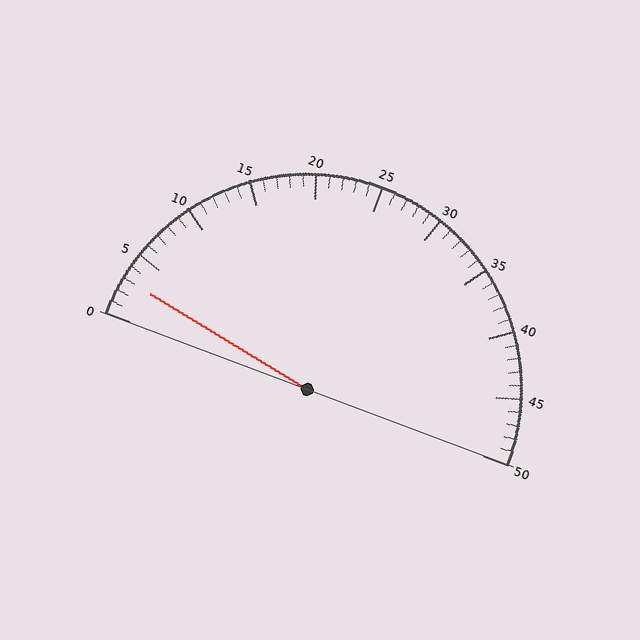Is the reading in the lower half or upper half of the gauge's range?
The reading is in the lower half of the range (0 to 50).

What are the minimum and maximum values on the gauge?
The gauge ranges from 0 to 50.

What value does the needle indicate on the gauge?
The needle indicates approximately 3.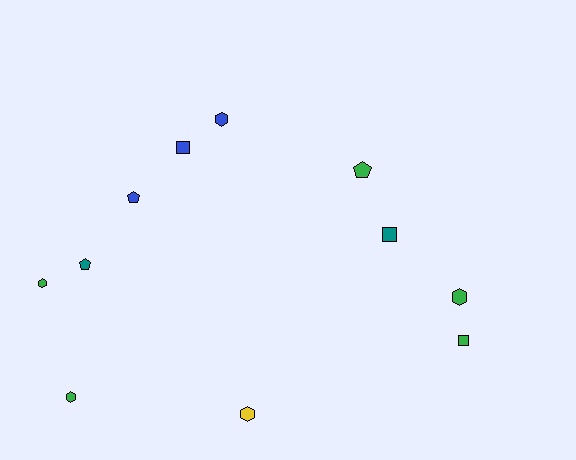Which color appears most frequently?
Green, with 5 objects.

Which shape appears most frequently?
Hexagon, with 5 objects.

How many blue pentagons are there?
There is 1 blue pentagon.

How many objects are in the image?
There are 11 objects.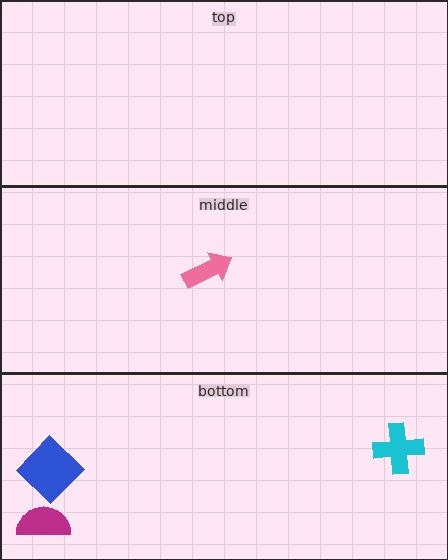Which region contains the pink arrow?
The middle region.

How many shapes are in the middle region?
1.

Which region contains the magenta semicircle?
The bottom region.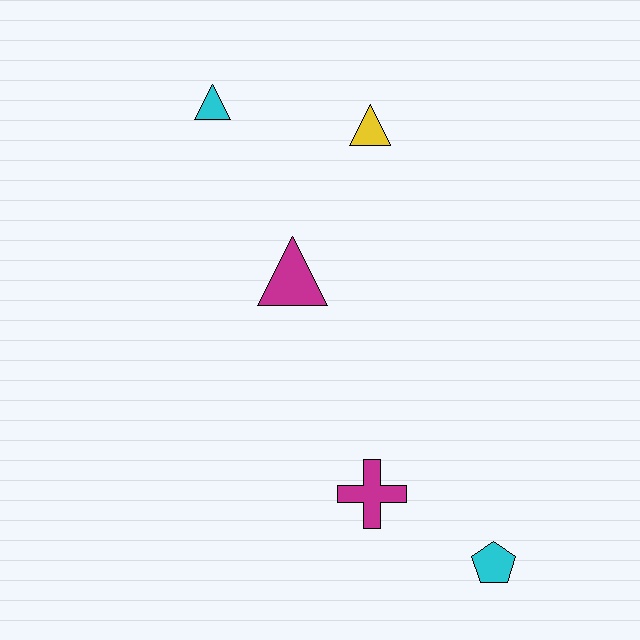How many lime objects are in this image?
There are no lime objects.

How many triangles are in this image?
There are 3 triangles.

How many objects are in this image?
There are 5 objects.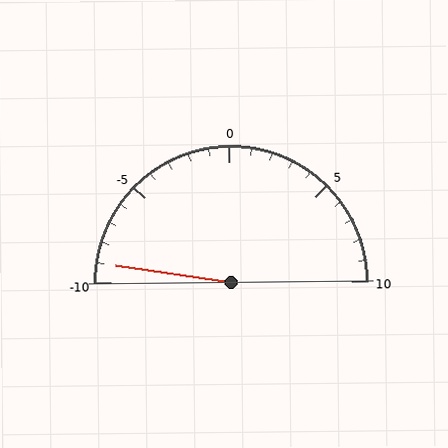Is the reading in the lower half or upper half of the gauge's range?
The reading is in the lower half of the range (-10 to 10).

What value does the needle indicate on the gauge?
The needle indicates approximately -9.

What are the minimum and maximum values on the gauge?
The gauge ranges from -10 to 10.